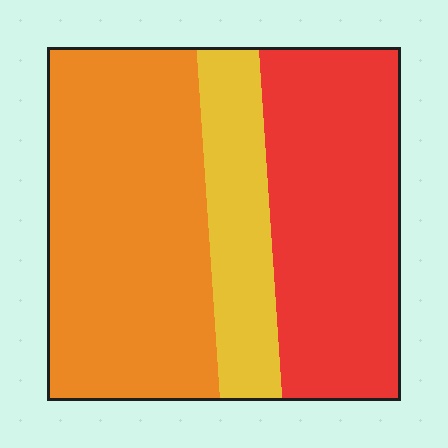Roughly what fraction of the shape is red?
Red takes up about three eighths (3/8) of the shape.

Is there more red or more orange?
Orange.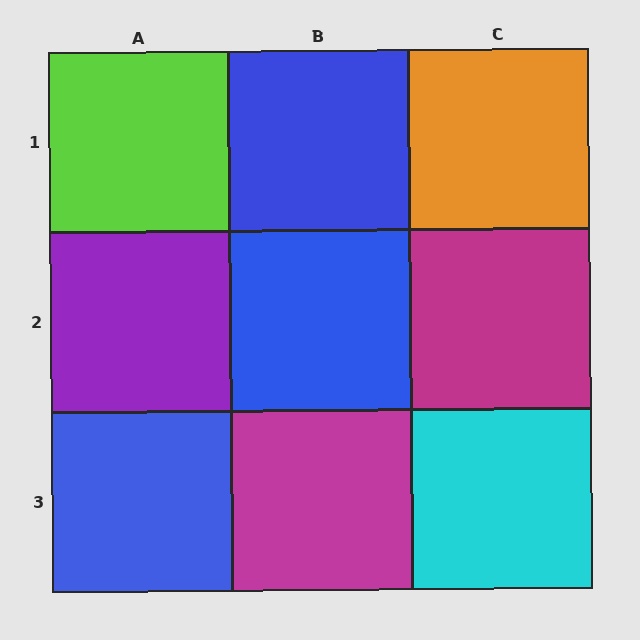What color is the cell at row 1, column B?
Blue.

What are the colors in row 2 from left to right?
Purple, blue, magenta.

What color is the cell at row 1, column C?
Orange.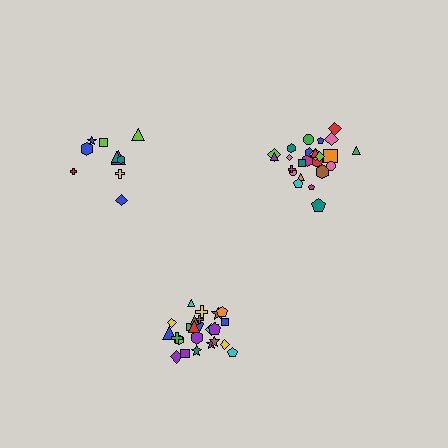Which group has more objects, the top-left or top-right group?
The top-right group.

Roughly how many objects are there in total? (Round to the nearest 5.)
Roughly 60 objects in total.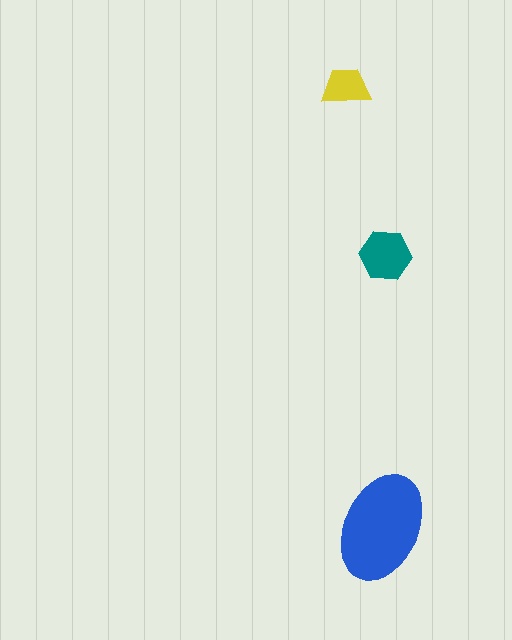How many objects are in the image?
There are 3 objects in the image.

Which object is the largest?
The blue ellipse.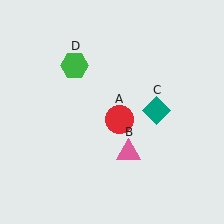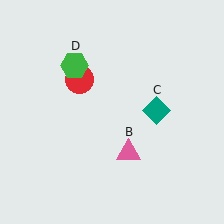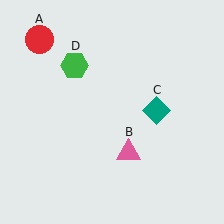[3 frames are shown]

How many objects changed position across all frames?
1 object changed position: red circle (object A).